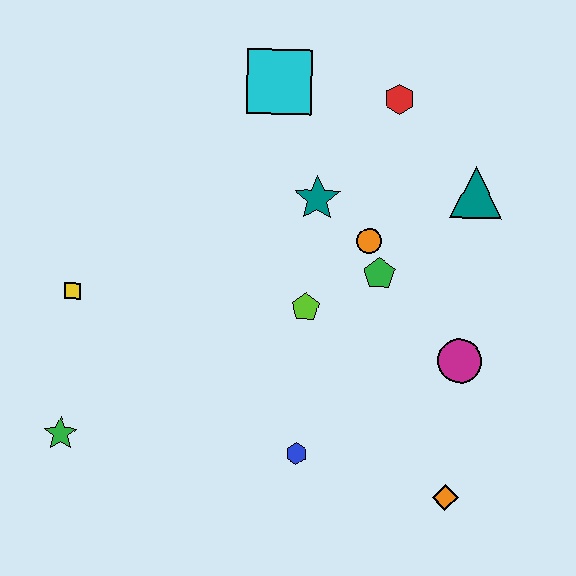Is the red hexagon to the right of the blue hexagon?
Yes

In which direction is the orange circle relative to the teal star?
The orange circle is to the right of the teal star.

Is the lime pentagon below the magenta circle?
No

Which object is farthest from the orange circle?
The green star is farthest from the orange circle.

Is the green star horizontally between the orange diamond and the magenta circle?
No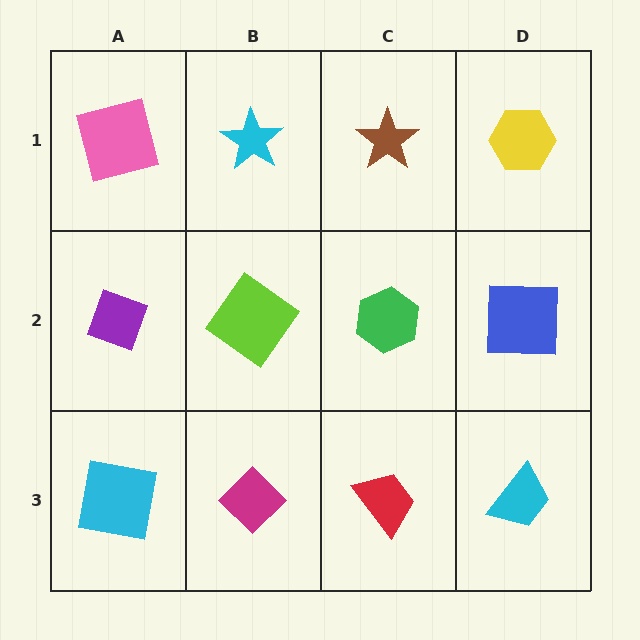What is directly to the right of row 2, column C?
A blue square.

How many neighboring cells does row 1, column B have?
3.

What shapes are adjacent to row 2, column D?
A yellow hexagon (row 1, column D), a cyan trapezoid (row 3, column D), a green hexagon (row 2, column C).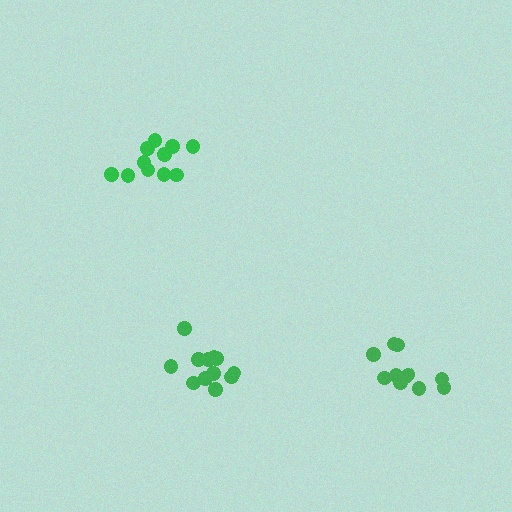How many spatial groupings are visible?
There are 3 spatial groupings.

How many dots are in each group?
Group 1: 12 dots, Group 2: 10 dots, Group 3: 11 dots (33 total).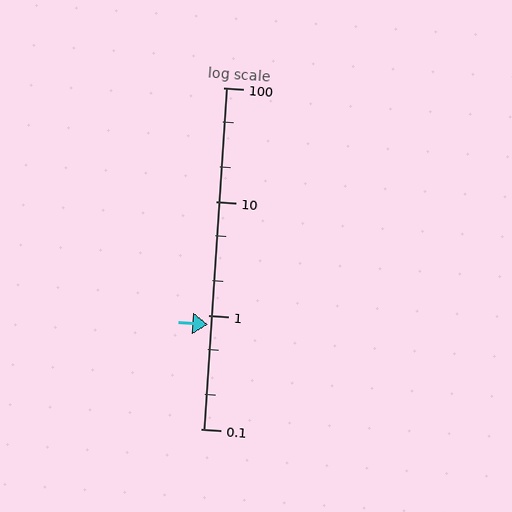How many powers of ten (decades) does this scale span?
The scale spans 3 decades, from 0.1 to 100.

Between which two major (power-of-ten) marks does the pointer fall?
The pointer is between 0.1 and 1.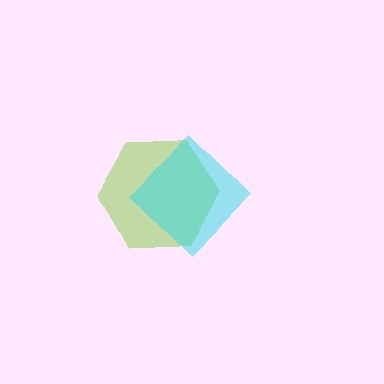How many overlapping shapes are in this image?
There are 2 overlapping shapes in the image.